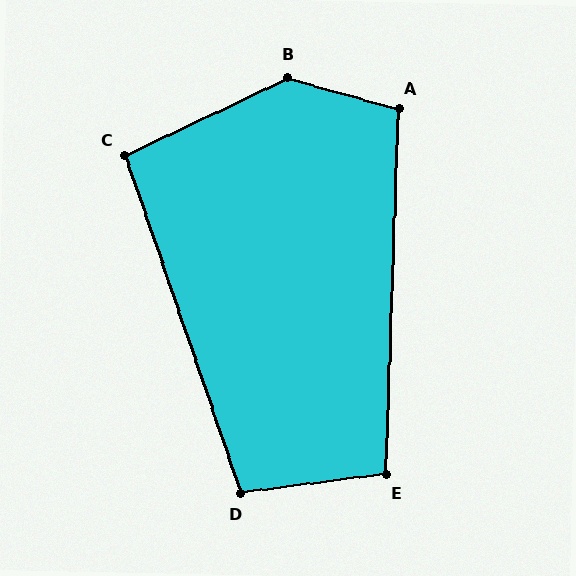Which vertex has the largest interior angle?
B, at approximately 139 degrees.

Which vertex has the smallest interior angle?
C, at approximately 96 degrees.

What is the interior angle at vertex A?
Approximately 104 degrees (obtuse).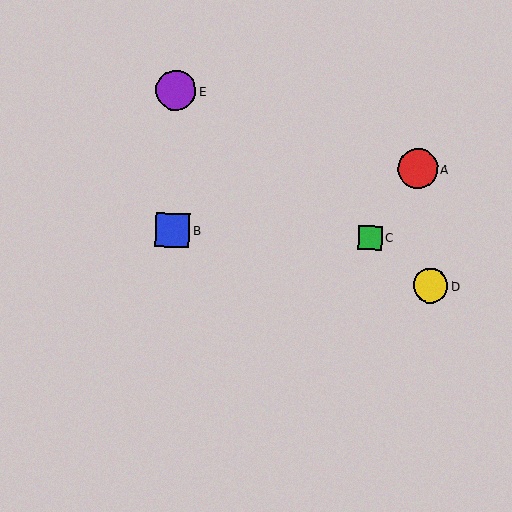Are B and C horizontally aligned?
Yes, both are at y≈230.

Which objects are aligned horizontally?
Objects B, C are aligned horizontally.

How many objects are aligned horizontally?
2 objects (B, C) are aligned horizontally.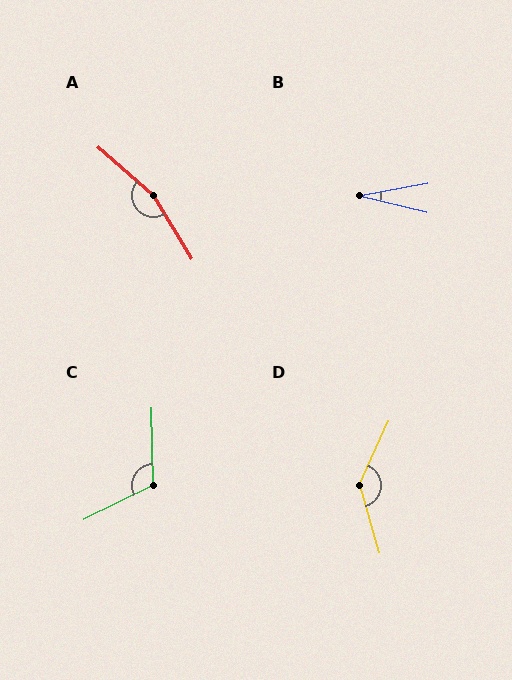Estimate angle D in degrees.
Approximately 139 degrees.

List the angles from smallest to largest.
B (24°), C (116°), D (139°), A (162°).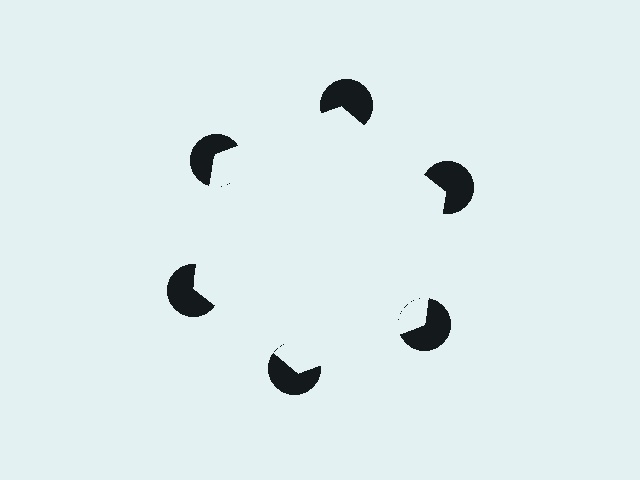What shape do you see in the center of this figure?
An illusory hexagon — its edges are inferred from the aligned wedge cuts in the pac-man discs, not physically drawn.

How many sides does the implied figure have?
6 sides.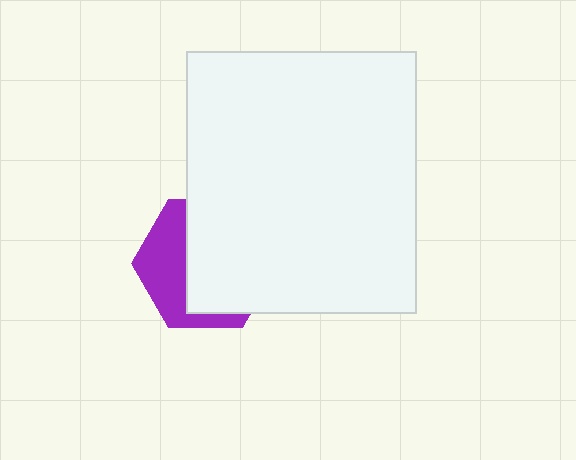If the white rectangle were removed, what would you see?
You would see the complete purple hexagon.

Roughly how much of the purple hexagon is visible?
A small part of it is visible (roughly 38%).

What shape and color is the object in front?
The object in front is a white rectangle.